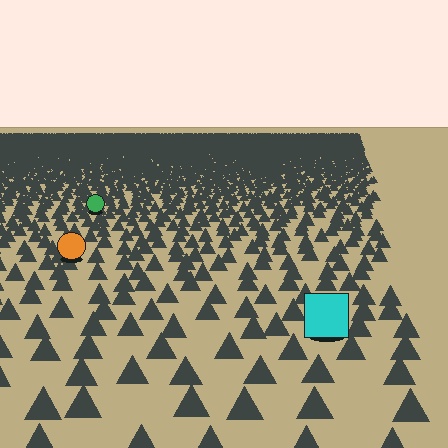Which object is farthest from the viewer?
The green circle is farthest from the viewer. It appears smaller and the ground texture around it is denser.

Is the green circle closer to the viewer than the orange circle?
No. The orange circle is closer — you can tell from the texture gradient: the ground texture is coarser near it.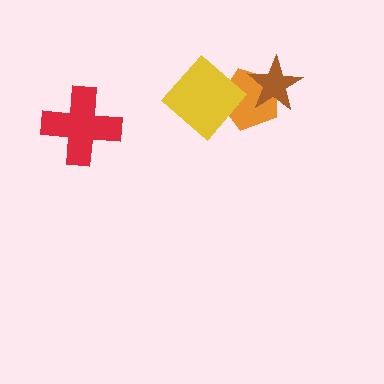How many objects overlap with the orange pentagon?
2 objects overlap with the orange pentagon.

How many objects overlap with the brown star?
1 object overlaps with the brown star.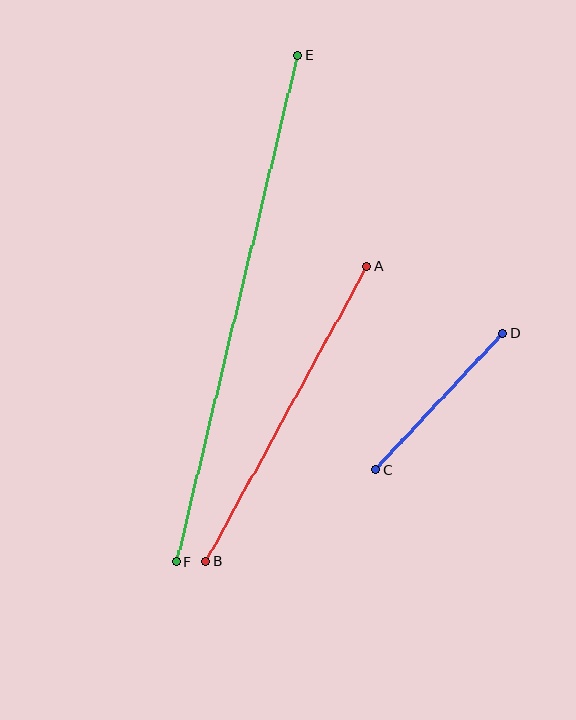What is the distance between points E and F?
The distance is approximately 520 pixels.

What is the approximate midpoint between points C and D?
The midpoint is at approximately (439, 402) pixels.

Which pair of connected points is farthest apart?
Points E and F are farthest apart.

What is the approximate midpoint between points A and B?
The midpoint is at approximately (287, 414) pixels.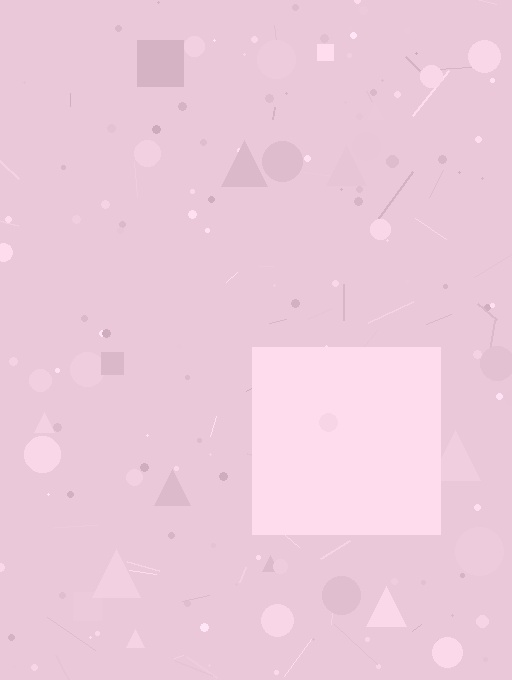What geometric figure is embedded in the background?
A square is embedded in the background.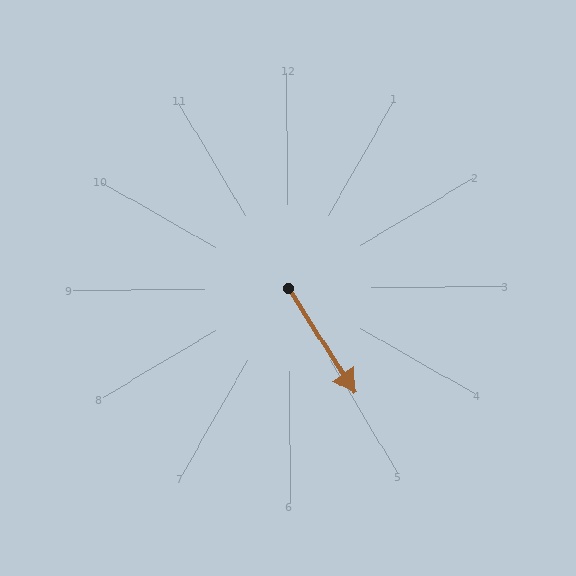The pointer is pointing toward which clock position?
Roughly 5 o'clock.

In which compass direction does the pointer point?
Southeast.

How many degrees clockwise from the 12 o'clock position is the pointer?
Approximately 148 degrees.